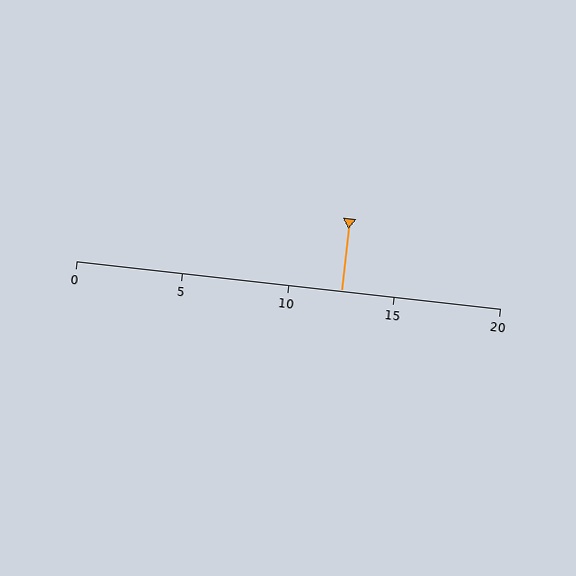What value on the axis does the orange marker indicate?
The marker indicates approximately 12.5.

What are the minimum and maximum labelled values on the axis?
The axis runs from 0 to 20.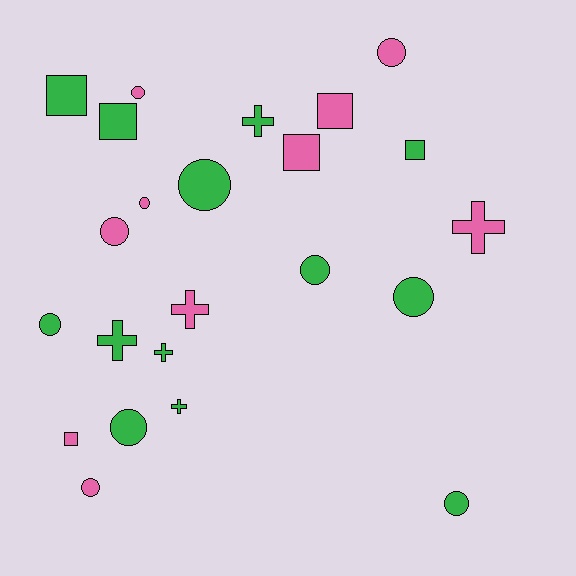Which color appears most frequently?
Green, with 13 objects.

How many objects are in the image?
There are 23 objects.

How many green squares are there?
There are 3 green squares.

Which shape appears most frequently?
Circle, with 11 objects.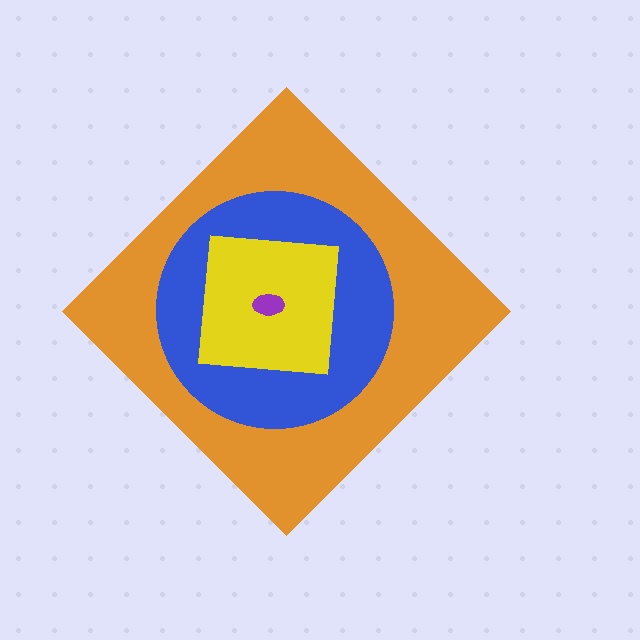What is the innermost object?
The purple ellipse.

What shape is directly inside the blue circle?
The yellow square.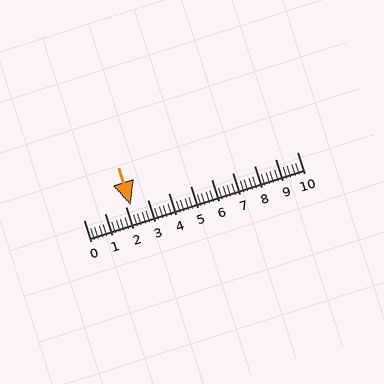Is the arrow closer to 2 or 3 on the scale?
The arrow is closer to 2.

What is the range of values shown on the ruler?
The ruler shows values from 0 to 10.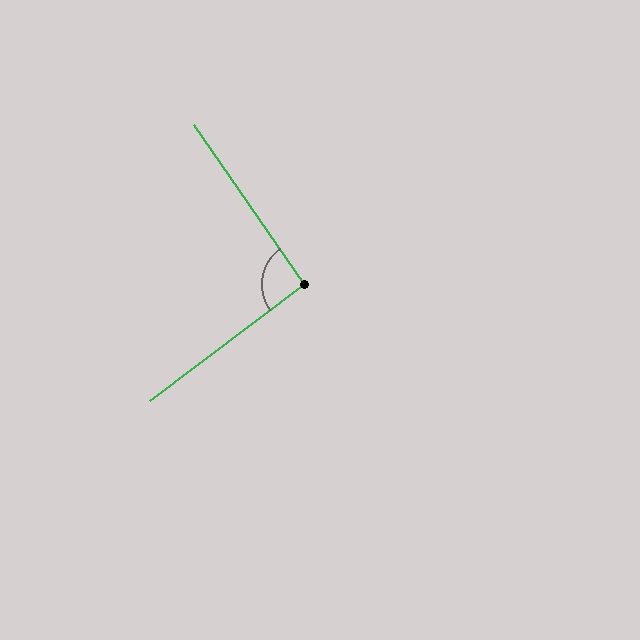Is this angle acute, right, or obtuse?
It is approximately a right angle.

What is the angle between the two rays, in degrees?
Approximately 92 degrees.